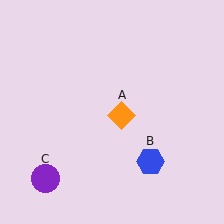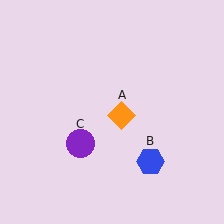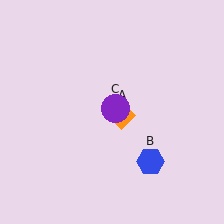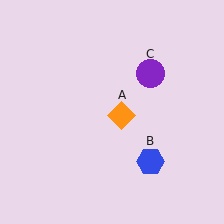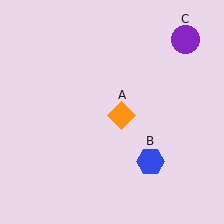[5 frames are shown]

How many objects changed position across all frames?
1 object changed position: purple circle (object C).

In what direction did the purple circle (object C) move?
The purple circle (object C) moved up and to the right.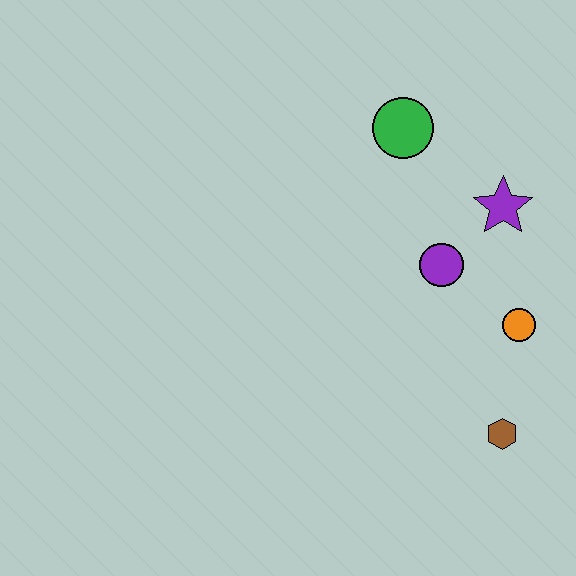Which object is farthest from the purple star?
The brown hexagon is farthest from the purple star.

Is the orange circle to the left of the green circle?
No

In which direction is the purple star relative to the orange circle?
The purple star is above the orange circle.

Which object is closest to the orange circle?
The purple circle is closest to the orange circle.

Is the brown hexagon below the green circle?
Yes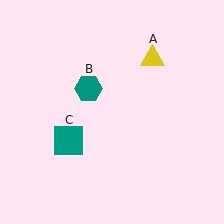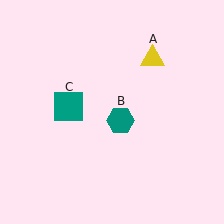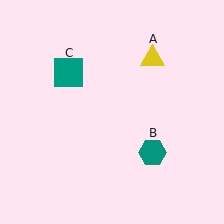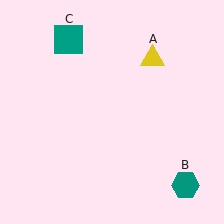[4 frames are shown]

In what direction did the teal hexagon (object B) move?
The teal hexagon (object B) moved down and to the right.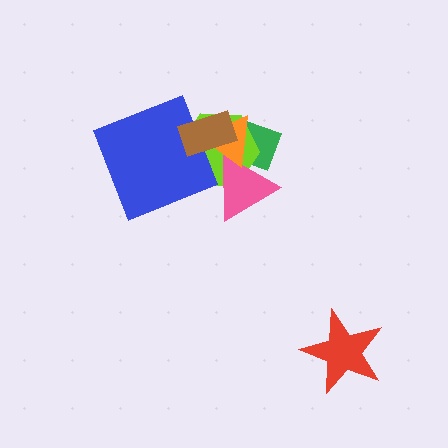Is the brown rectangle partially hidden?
No, no other shape covers it.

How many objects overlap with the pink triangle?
3 objects overlap with the pink triangle.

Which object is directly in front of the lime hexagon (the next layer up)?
The blue square is directly in front of the lime hexagon.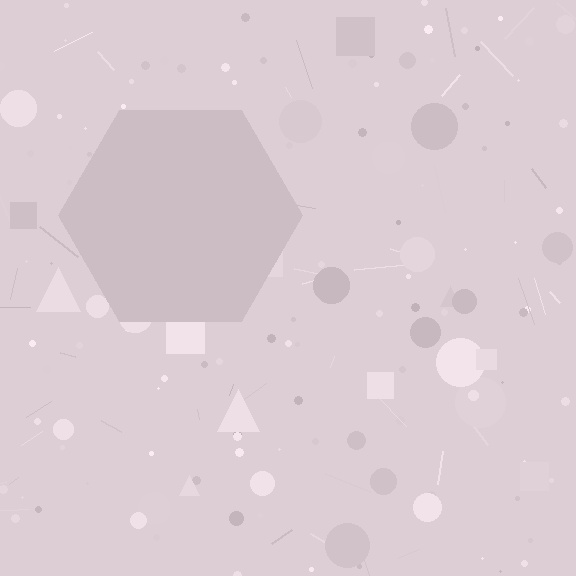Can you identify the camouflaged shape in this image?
The camouflaged shape is a hexagon.